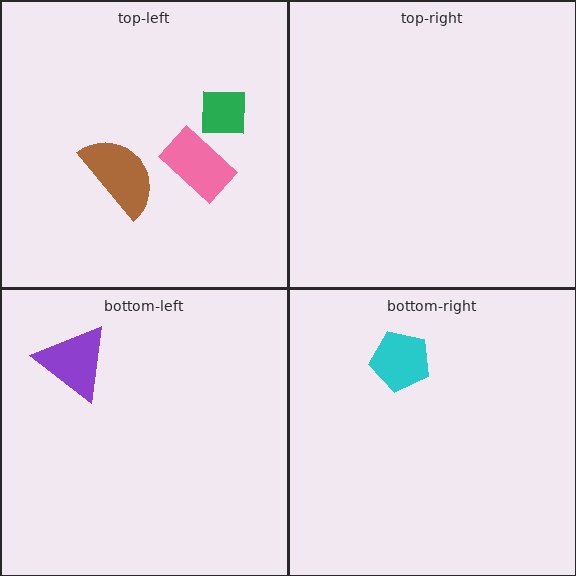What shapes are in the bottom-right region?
The cyan pentagon.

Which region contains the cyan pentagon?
The bottom-right region.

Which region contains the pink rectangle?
The top-left region.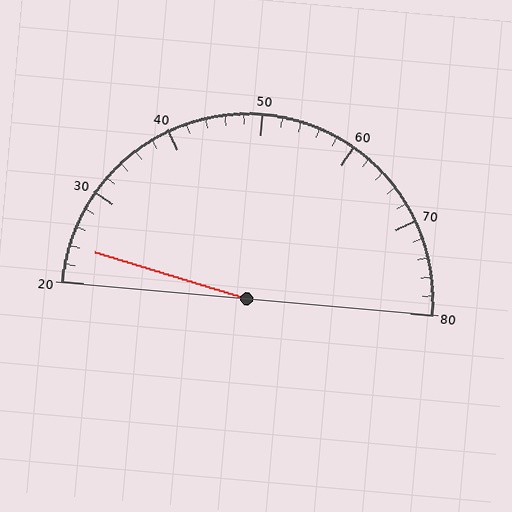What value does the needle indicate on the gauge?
The needle indicates approximately 24.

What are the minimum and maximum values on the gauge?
The gauge ranges from 20 to 80.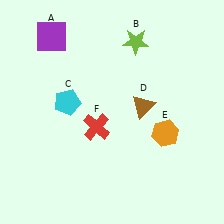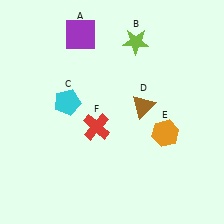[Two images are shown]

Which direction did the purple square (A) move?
The purple square (A) moved right.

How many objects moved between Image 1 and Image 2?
1 object moved between the two images.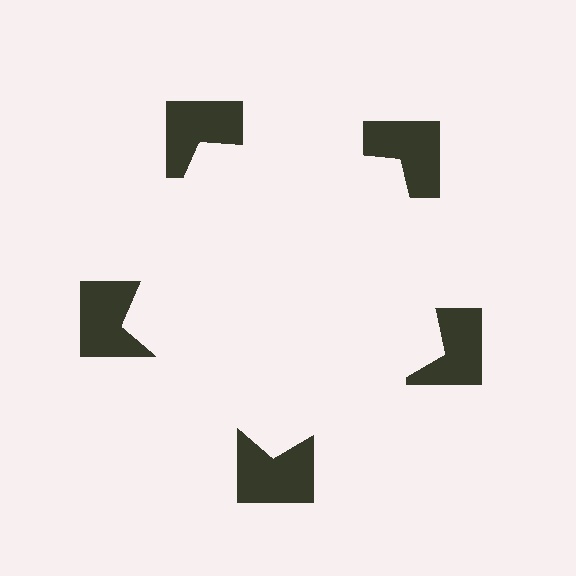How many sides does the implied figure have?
5 sides.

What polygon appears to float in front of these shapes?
An illusory pentagon — its edges are inferred from the aligned wedge cuts in the notched squares, not physically drawn.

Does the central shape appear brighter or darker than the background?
It typically appears slightly brighter than the background, even though no actual brightness change is drawn.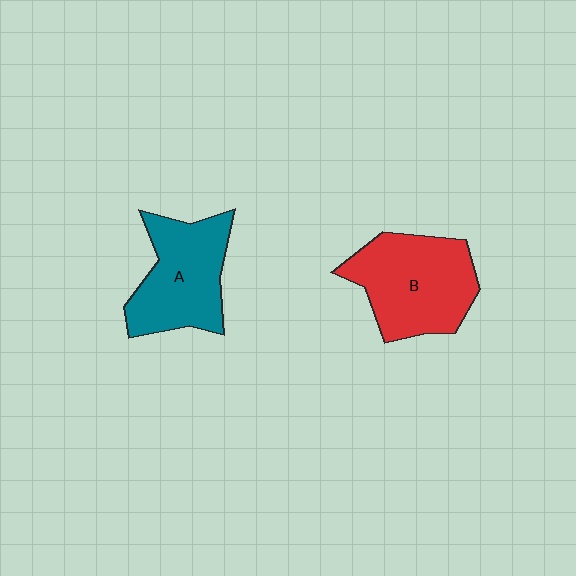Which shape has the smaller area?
Shape A (teal).